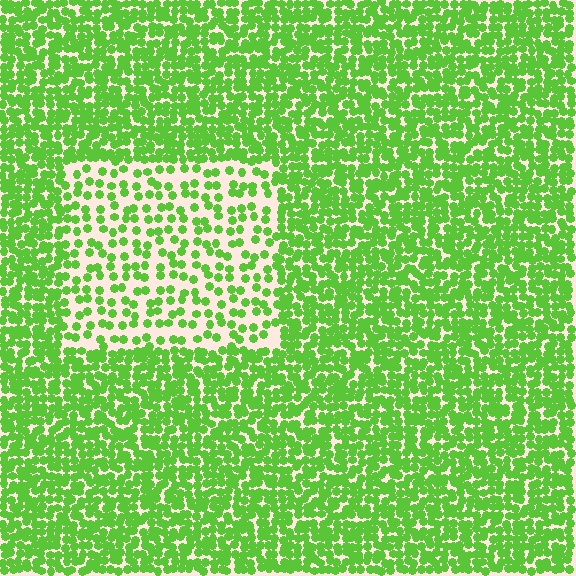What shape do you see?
I see a rectangle.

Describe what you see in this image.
The image contains small lime elements arranged at two different densities. A rectangle-shaped region is visible where the elements are less densely packed than the surrounding area.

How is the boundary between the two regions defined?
The boundary is defined by a change in element density (approximately 2.3x ratio). All elements are the same color, size, and shape.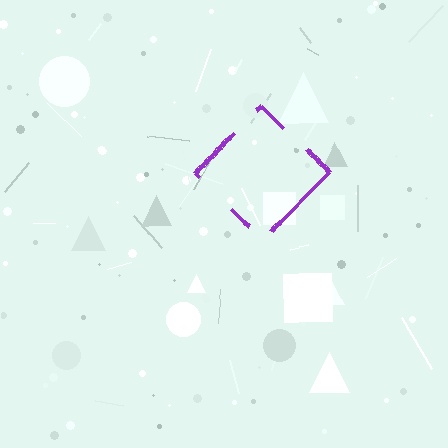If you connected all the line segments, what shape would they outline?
They would outline a diamond.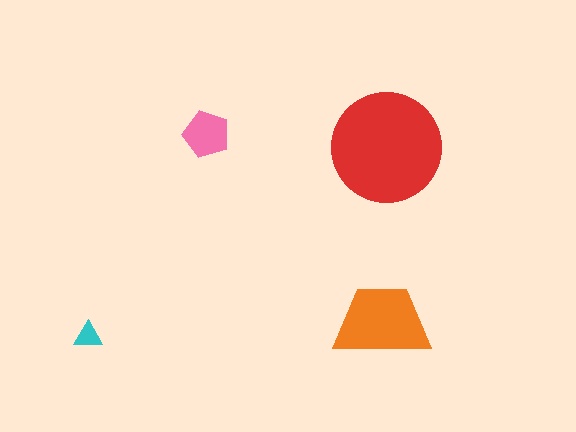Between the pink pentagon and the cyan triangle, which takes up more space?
The pink pentagon.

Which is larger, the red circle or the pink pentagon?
The red circle.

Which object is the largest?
The red circle.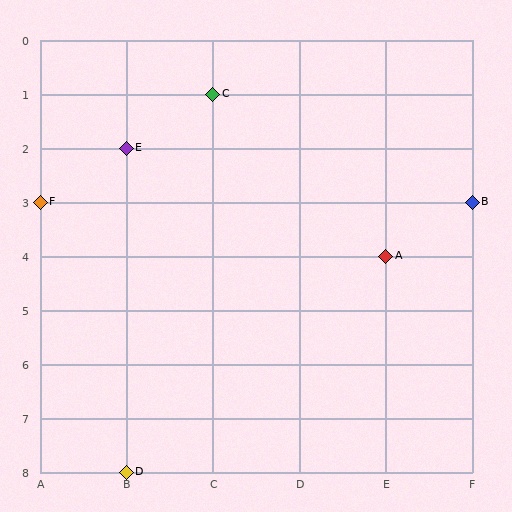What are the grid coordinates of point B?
Point B is at grid coordinates (F, 3).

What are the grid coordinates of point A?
Point A is at grid coordinates (E, 4).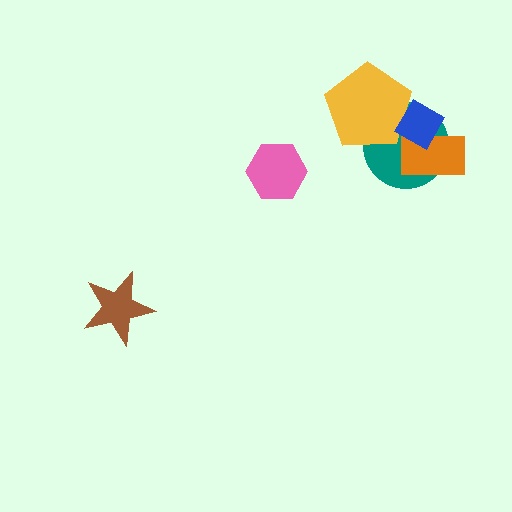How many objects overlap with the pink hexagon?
0 objects overlap with the pink hexagon.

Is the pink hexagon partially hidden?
No, no other shape covers it.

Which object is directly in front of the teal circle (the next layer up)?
The orange rectangle is directly in front of the teal circle.